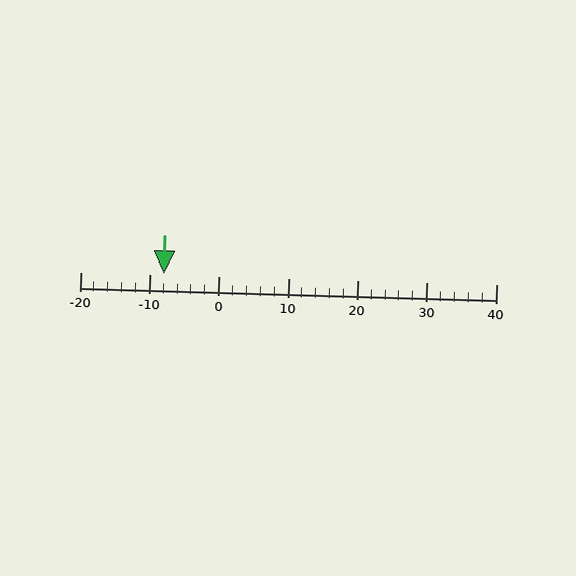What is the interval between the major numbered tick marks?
The major tick marks are spaced 10 units apart.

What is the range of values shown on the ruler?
The ruler shows values from -20 to 40.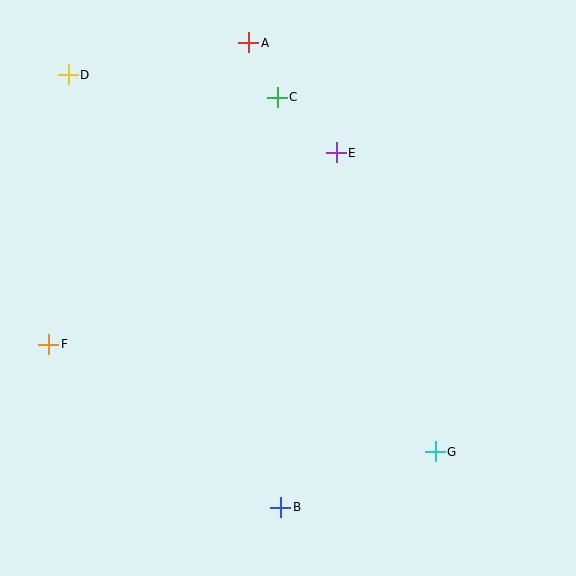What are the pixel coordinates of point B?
Point B is at (281, 507).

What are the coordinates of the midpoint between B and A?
The midpoint between B and A is at (265, 275).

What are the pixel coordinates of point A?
Point A is at (249, 43).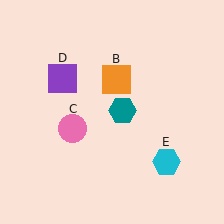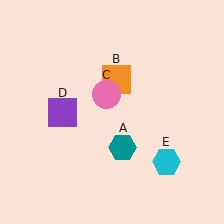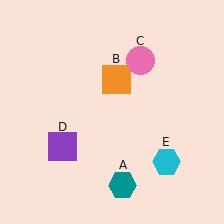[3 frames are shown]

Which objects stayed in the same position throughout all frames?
Orange square (object B) and cyan hexagon (object E) remained stationary.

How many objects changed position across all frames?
3 objects changed position: teal hexagon (object A), pink circle (object C), purple square (object D).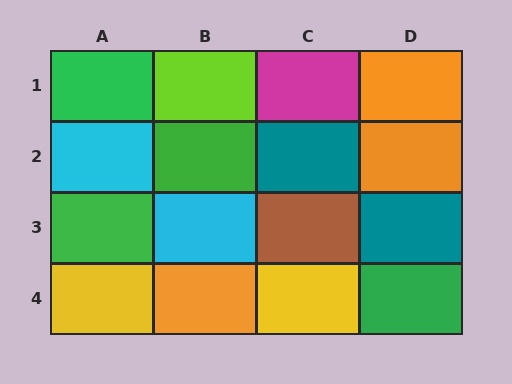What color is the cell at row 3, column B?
Cyan.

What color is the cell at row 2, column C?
Teal.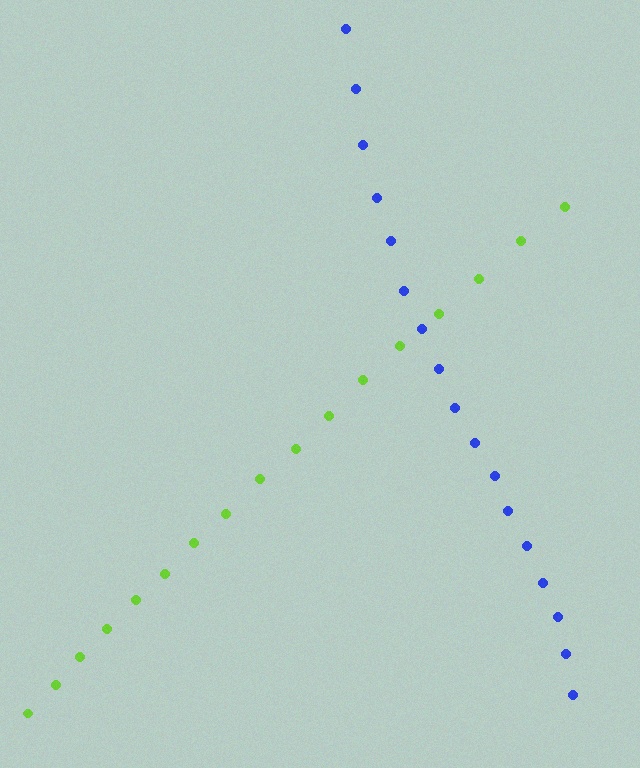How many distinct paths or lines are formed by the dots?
There are 2 distinct paths.